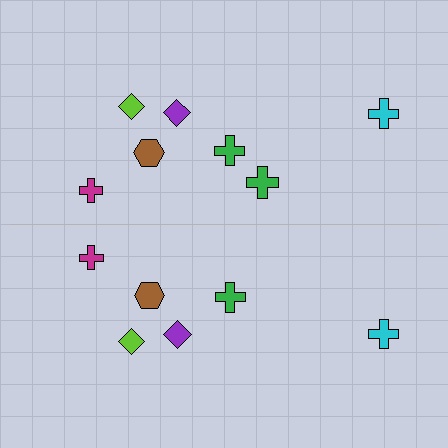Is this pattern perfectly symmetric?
No, the pattern is not perfectly symmetric. A green cross is missing from the bottom side.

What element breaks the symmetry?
A green cross is missing from the bottom side.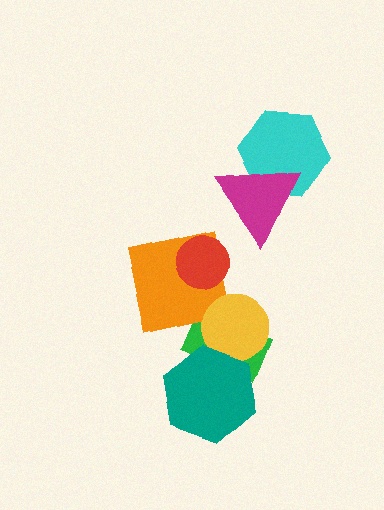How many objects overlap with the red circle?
1 object overlaps with the red circle.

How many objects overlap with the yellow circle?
2 objects overlap with the yellow circle.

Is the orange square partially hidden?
Yes, it is partially covered by another shape.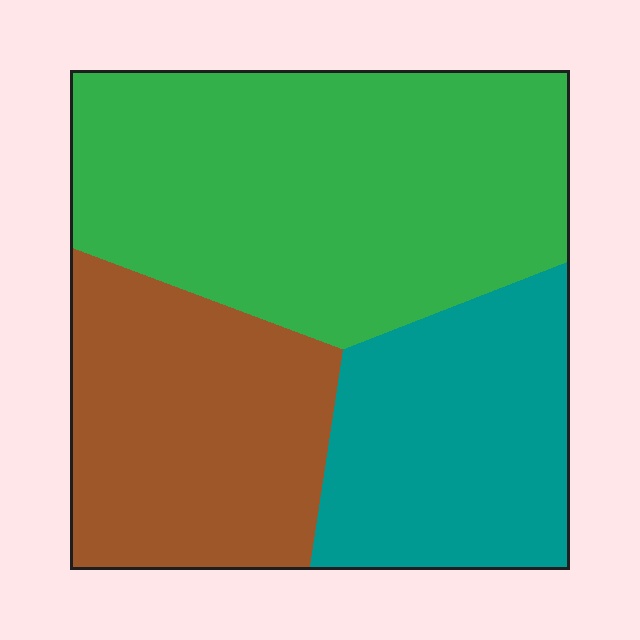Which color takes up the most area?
Green, at roughly 45%.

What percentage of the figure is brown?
Brown takes up about one quarter (1/4) of the figure.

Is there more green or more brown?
Green.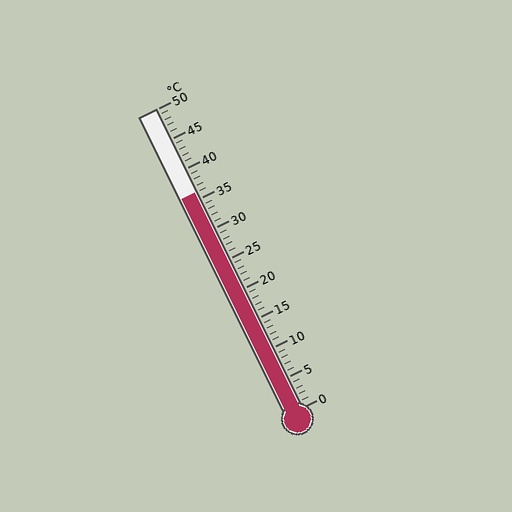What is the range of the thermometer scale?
The thermometer scale ranges from 0°C to 50°C.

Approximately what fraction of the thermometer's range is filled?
The thermometer is filled to approximately 70% of its range.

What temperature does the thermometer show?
The thermometer shows approximately 36°C.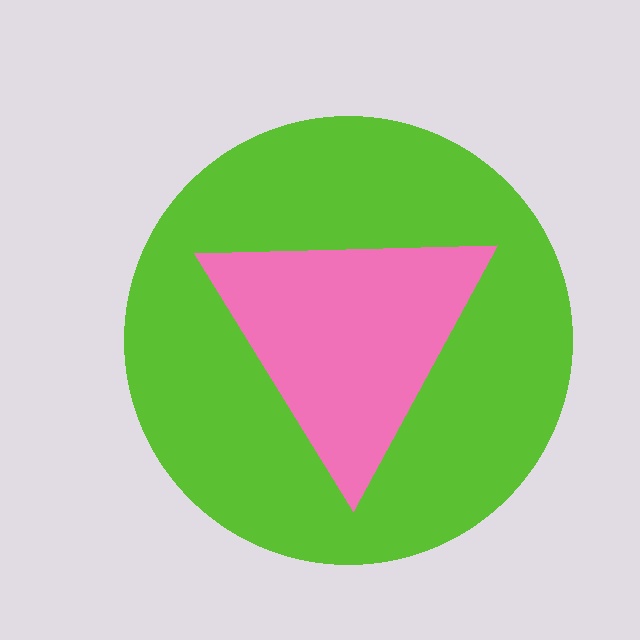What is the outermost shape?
The lime circle.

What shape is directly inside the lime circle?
The pink triangle.